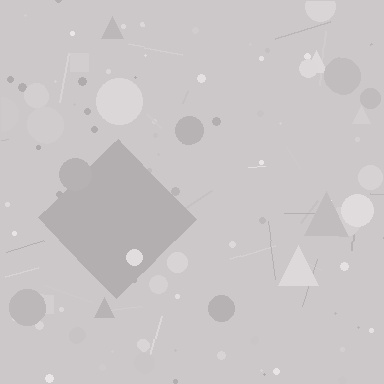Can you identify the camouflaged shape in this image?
The camouflaged shape is a diamond.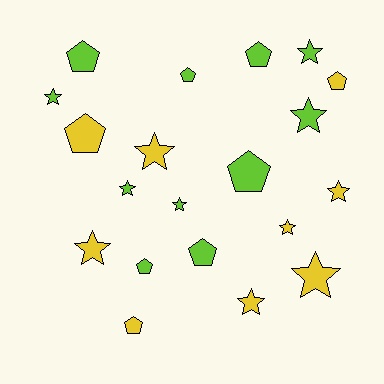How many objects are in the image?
There are 20 objects.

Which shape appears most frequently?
Star, with 11 objects.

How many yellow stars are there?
There are 6 yellow stars.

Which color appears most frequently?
Lime, with 11 objects.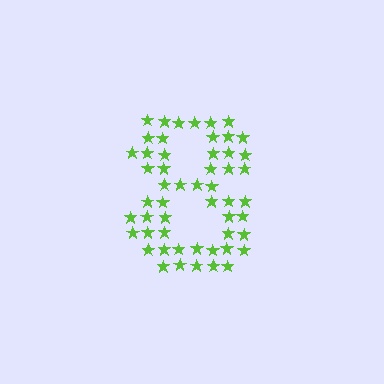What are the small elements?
The small elements are stars.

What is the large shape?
The large shape is the digit 8.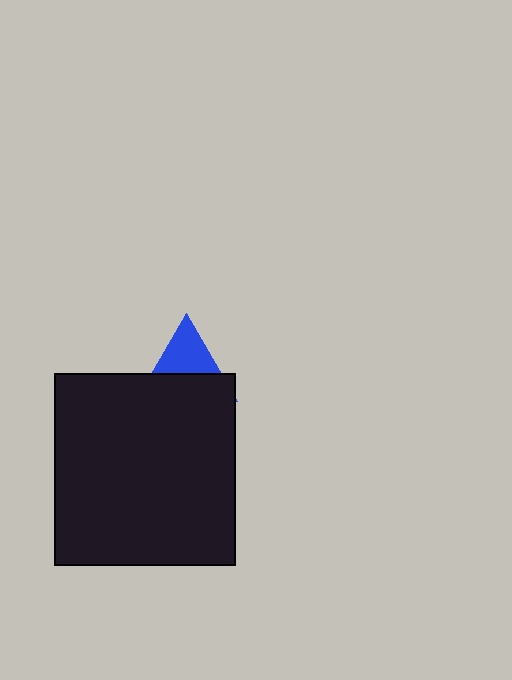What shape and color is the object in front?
The object in front is a black rectangle.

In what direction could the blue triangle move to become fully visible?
The blue triangle could move up. That would shift it out from behind the black rectangle entirely.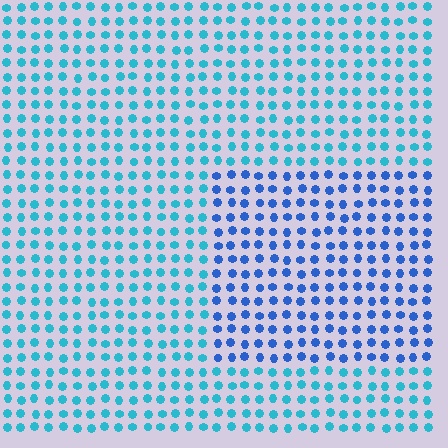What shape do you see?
I see a rectangle.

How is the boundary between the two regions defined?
The boundary is defined purely by a slight shift in hue (about 33 degrees). Spacing, size, and orientation are identical on both sides.